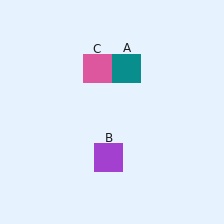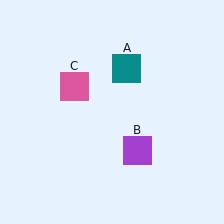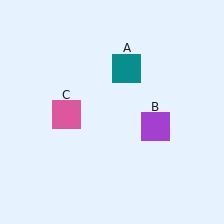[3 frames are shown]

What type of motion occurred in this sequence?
The purple square (object B), pink square (object C) rotated counterclockwise around the center of the scene.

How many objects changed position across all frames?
2 objects changed position: purple square (object B), pink square (object C).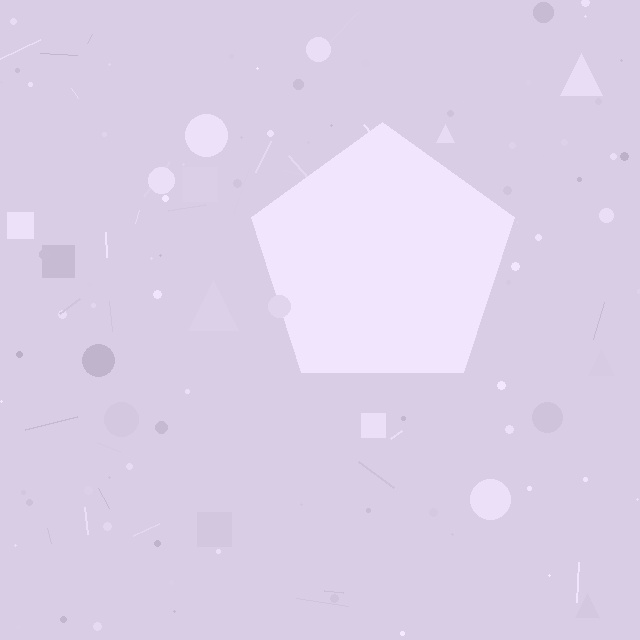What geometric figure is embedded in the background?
A pentagon is embedded in the background.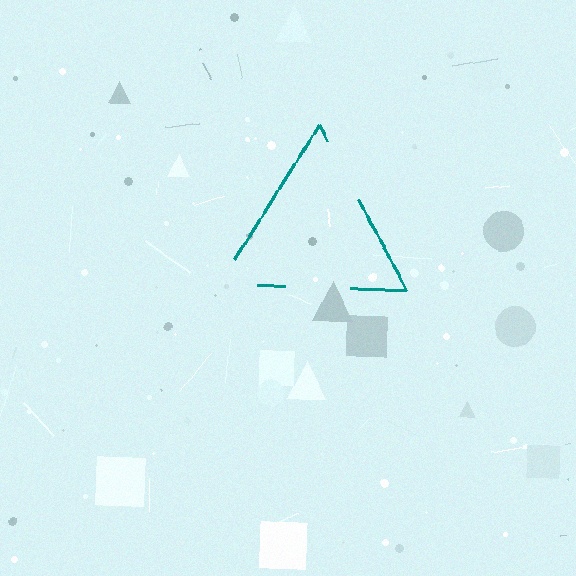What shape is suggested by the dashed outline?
The dashed outline suggests a triangle.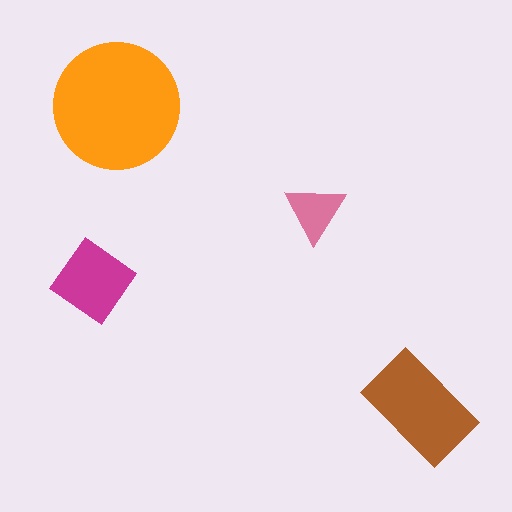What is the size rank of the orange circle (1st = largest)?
1st.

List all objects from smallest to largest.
The pink triangle, the magenta diamond, the brown rectangle, the orange circle.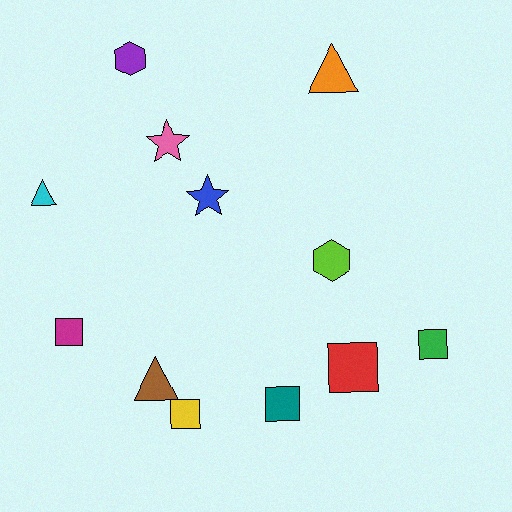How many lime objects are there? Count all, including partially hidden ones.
There is 1 lime object.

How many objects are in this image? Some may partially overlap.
There are 12 objects.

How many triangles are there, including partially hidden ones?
There are 3 triangles.